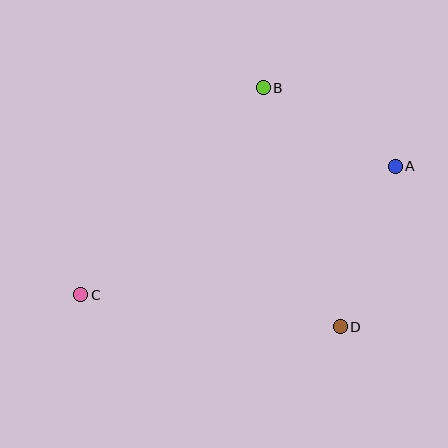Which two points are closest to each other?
Points A and B are closest to each other.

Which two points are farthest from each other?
Points A and C are farthest from each other.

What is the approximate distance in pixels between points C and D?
The distance between C and D is approximately 261 pixels.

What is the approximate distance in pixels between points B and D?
The distance between B and D is approximately 251 pixels.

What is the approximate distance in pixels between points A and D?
The distance between A and D is approximately 169 pixels.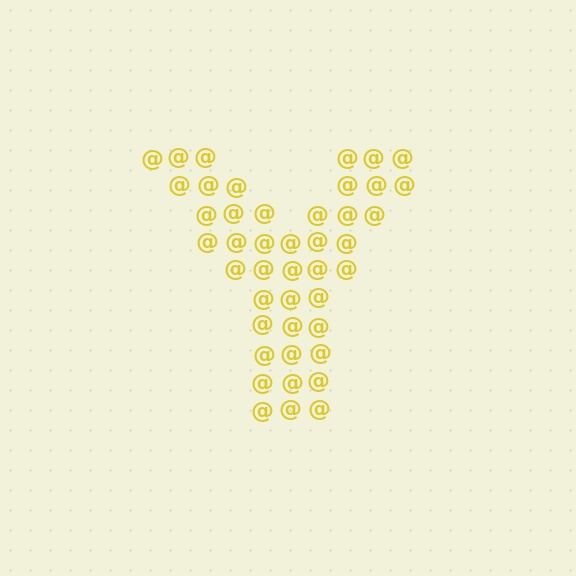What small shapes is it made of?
It is made of small at signs.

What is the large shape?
The large shape is the letter Y.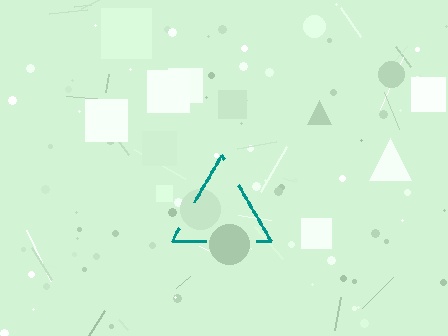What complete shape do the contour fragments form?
The contour fragments form a triangle.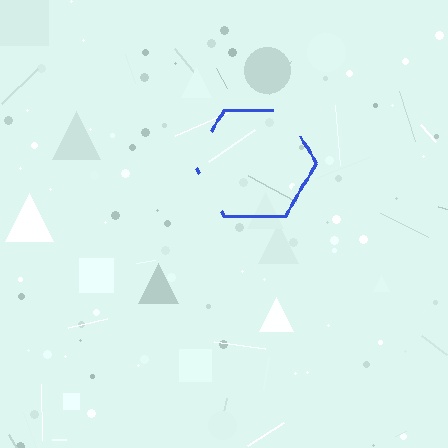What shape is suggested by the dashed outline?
The dashed outline suggests a hexagon.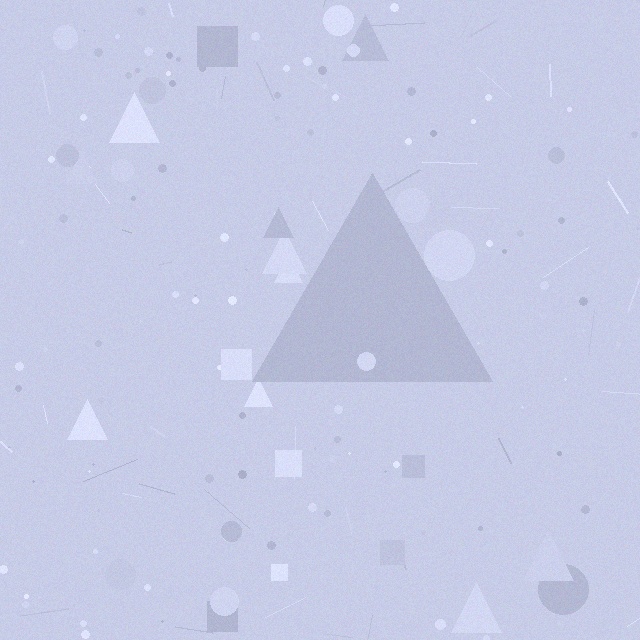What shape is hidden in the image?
A triangle is hidden in the image.